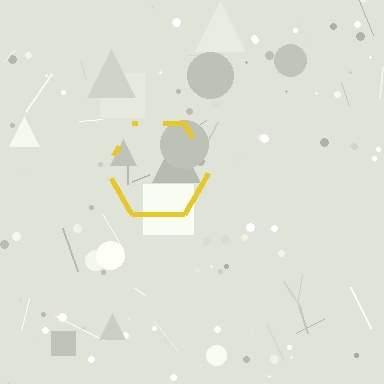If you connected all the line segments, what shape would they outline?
They would outline a hexagon.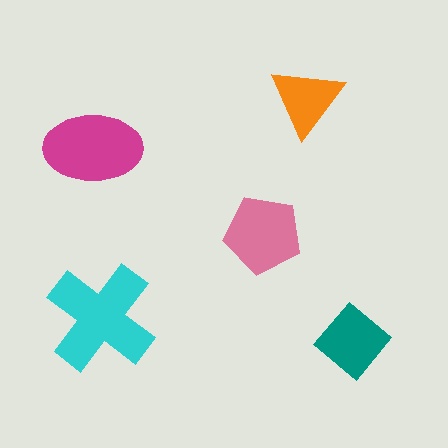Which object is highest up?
The orange triangle is topmost.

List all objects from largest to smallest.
The cyan cross, the magenta ellipse, the pink pentagon, the teal diamond, the orange triangle.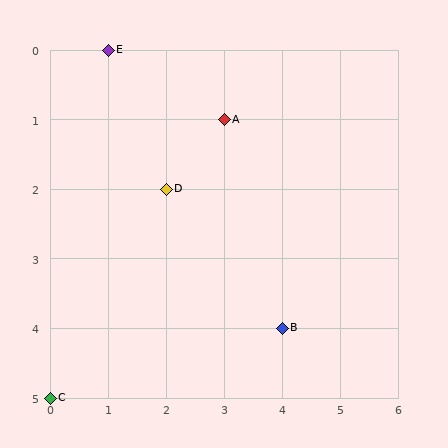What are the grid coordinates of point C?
Point C is at grid coordinates (0, 5).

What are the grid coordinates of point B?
Point B is at grid coordinates (4, 4).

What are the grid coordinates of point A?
Point A is at grid coordinates (3, 1).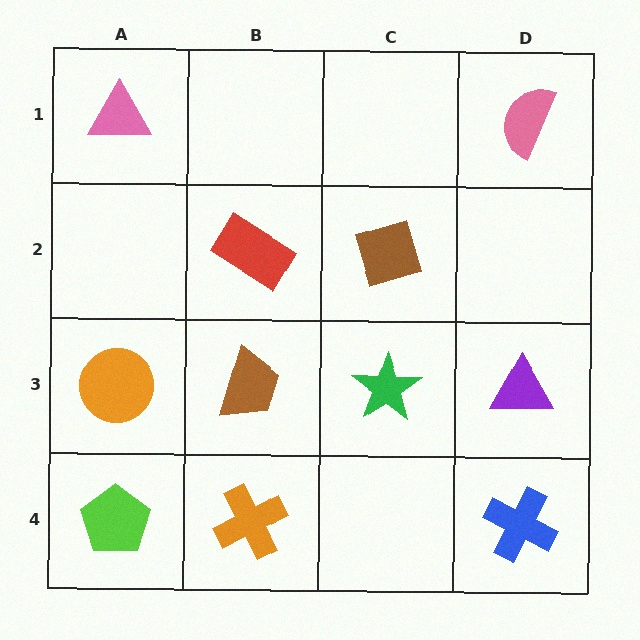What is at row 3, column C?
A green star.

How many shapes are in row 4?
3 shapes.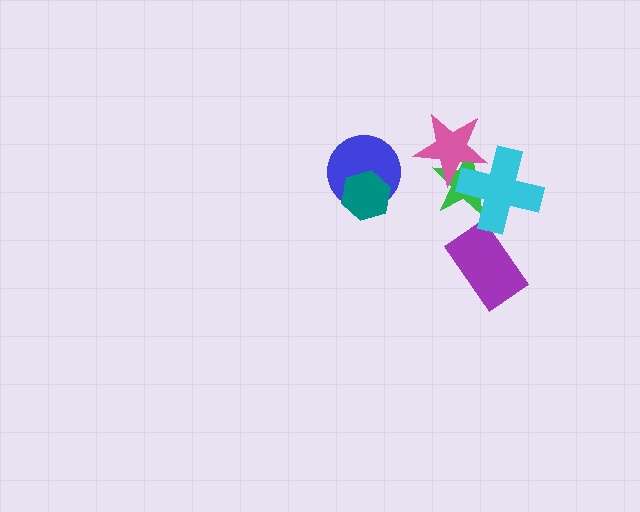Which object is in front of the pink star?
The cyan cross is in front of the pink star.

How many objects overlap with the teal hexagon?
1 object overlaps with the teal hexagon.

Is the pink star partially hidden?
Yes, it is partially covered by another shape.